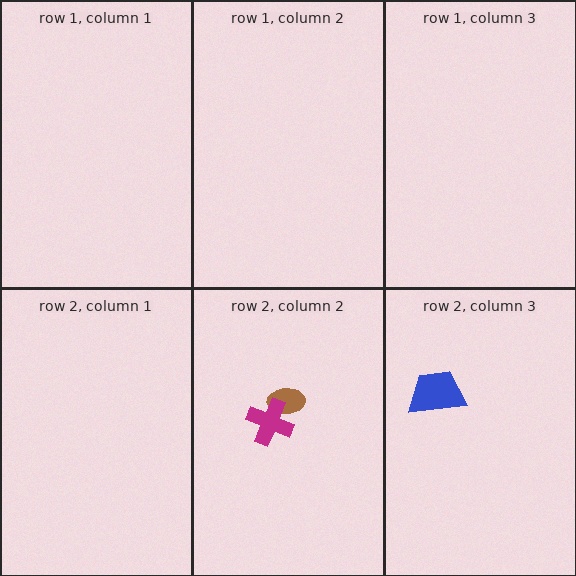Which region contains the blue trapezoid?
The row 2, column 3 region.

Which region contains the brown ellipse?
The row 2, column 2 region.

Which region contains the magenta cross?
The row 2, column 2 region.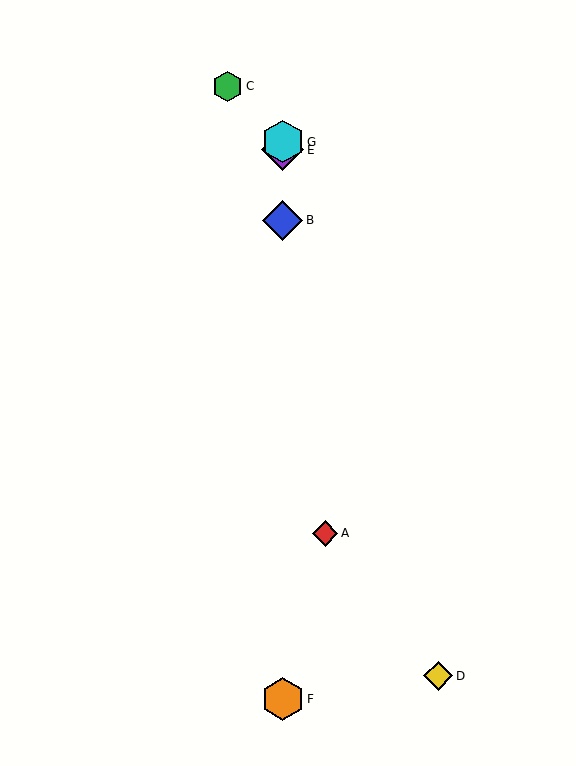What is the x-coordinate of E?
Object E is at x≈283.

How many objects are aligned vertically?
4 objects (B, E, F, G) are aligned vertically.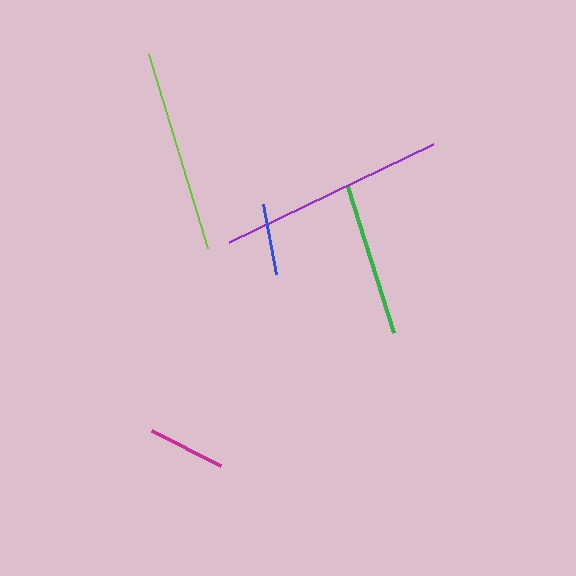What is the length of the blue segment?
The blue segment is approximately 71 pixels long.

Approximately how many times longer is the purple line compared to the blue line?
The purple line is approximately 3.2 times the length of the blue line.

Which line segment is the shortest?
The blue line is the shortest at approximately 71 pixels.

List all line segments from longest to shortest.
From longest to shortest: purple, lime, green, magenta, blue.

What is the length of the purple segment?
The purple segment is approximately 227 pixels long.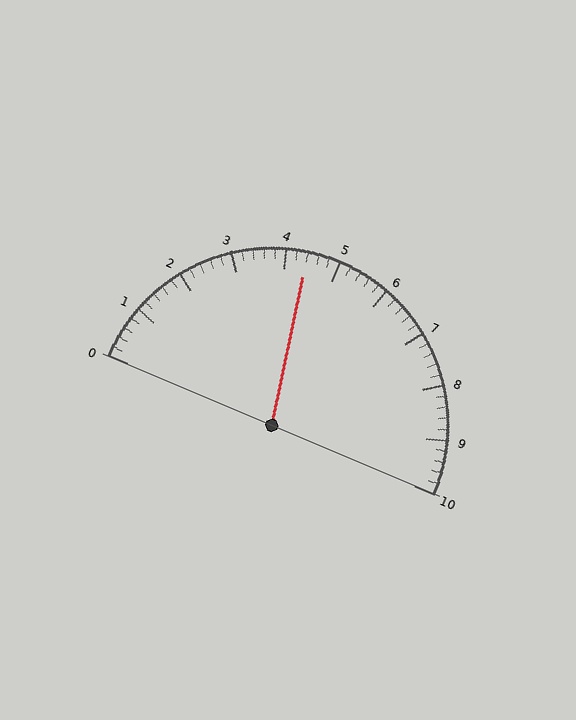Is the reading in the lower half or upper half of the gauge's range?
The reading is in the lower half of the range (0 to 10).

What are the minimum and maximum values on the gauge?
The gauge ranges from 0 to 10.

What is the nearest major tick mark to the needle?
The nearest major tick mark is 4.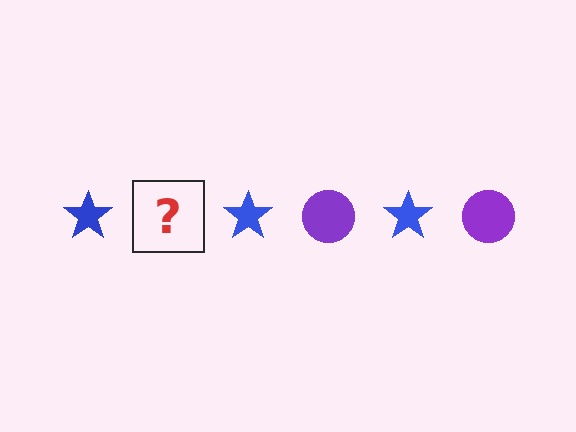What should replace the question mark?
The question mark should be replaced with a purple circle.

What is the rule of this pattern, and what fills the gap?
The rule is that the pattern alternates between blue star and purple circle. The gap should be filled with a purple circle.